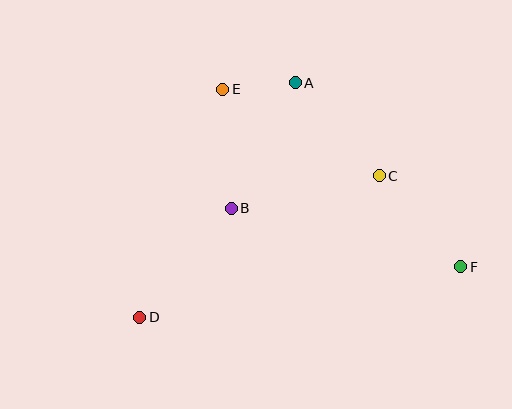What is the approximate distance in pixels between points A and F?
The distance between A and F is approximately 247 pixels.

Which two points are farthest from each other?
Points D and F are farthest from each other.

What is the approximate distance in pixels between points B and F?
The distance between B and F is approximately 236 pixels.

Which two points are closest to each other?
Points A and E are closest to each other.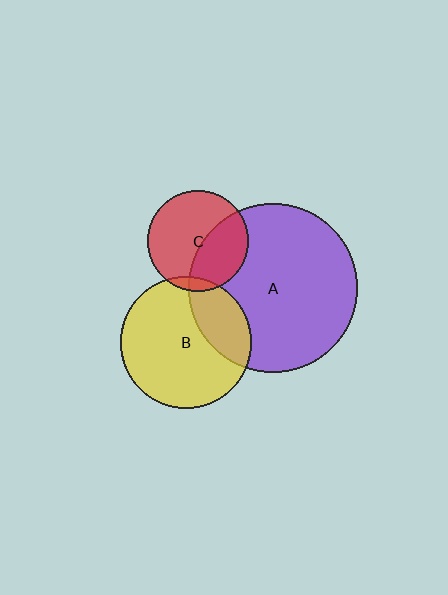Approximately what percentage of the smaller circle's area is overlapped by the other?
Approximately 40%.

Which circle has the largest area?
Circle A (purple).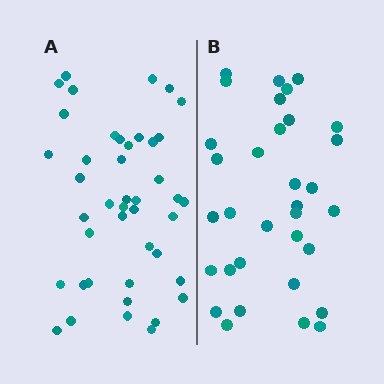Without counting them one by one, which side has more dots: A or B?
Region A (the left region) has more dots.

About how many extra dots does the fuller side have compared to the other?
Region A has roughly 10 or so more dots than region B.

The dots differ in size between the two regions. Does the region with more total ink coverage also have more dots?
No. Region B has more total ink coverage because its dots are larger, but region A actually contains more individual dots. Total area can be misleading — the number of items is what matters here.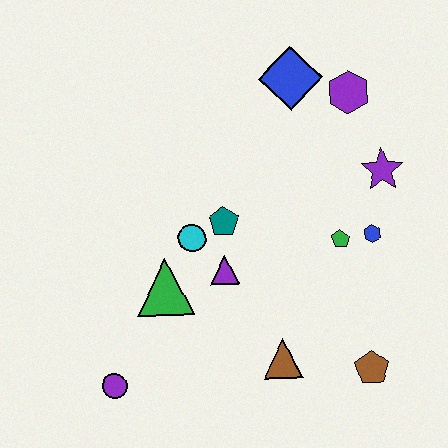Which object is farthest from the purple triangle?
The purple hexagon is farthest from the purple triangle.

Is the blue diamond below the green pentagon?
No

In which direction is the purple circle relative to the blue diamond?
The purple circle is below the blue diamond.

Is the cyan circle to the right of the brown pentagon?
No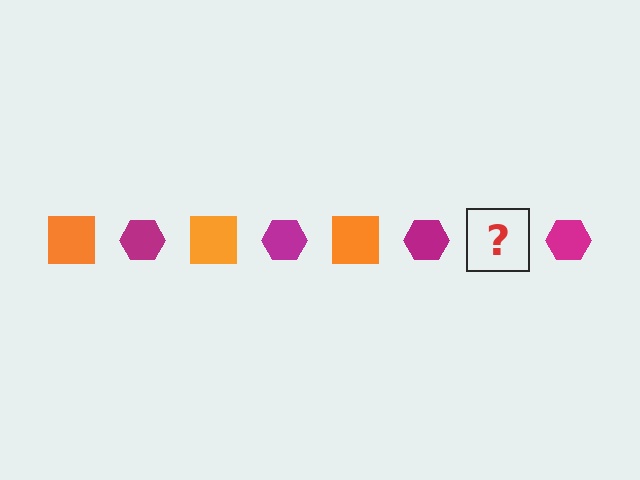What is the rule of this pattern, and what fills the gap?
The rule is that the pattern alternates between orange square and magenta hexagon. The gap should be filled with an orange square.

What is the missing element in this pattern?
The missing element is an orange square.